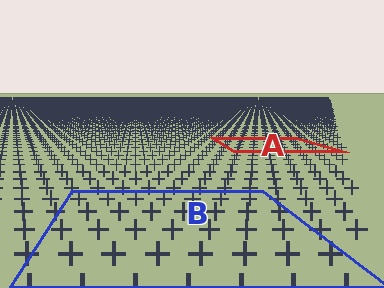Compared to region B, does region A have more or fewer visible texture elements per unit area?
Region A has more texture elements per unit area — they are packed more densely because it is farther away.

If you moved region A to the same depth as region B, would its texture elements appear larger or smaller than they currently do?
They would appear larger. At a closer depth, the same texture elements are projected at a bigger on-screen size.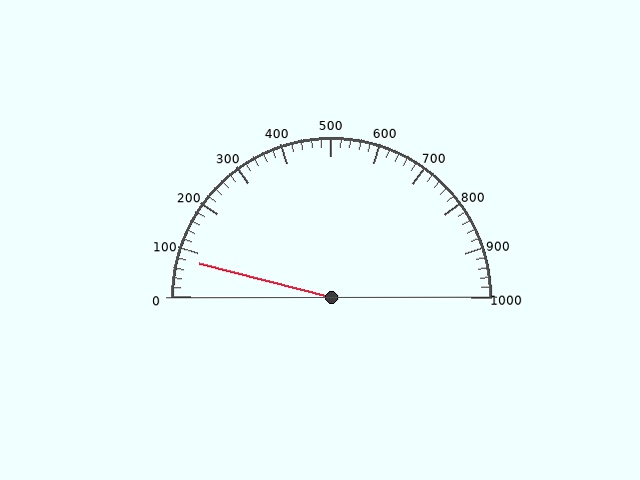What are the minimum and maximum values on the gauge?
The gauge ranges from 0 to 1000.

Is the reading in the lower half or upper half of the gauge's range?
The reading is in the lower half of the range (0 to 1000).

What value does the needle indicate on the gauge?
The needle indicates approximately 80.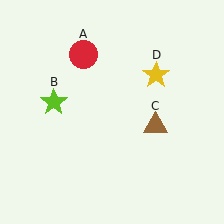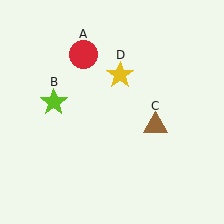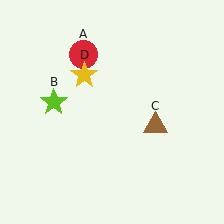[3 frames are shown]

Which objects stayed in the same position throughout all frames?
Red circle (object A) and lime star (object B) and brown triangle (object C) remained stationary.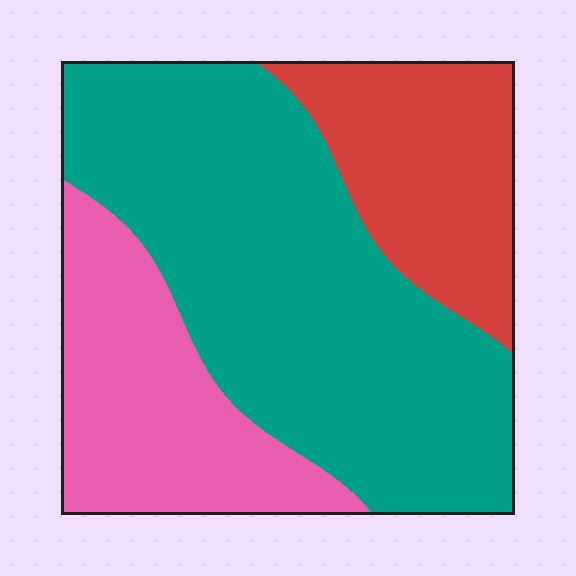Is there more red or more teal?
Teal.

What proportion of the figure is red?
Red covers about 20% of the figure.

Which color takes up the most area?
Teal, at roughly 55%.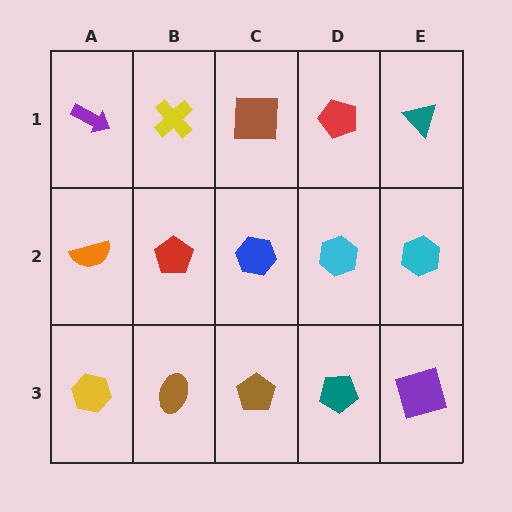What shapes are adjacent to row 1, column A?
An orange semicircle (row 2, column A), a yellow cross (row 1, column B).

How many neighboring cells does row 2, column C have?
4.